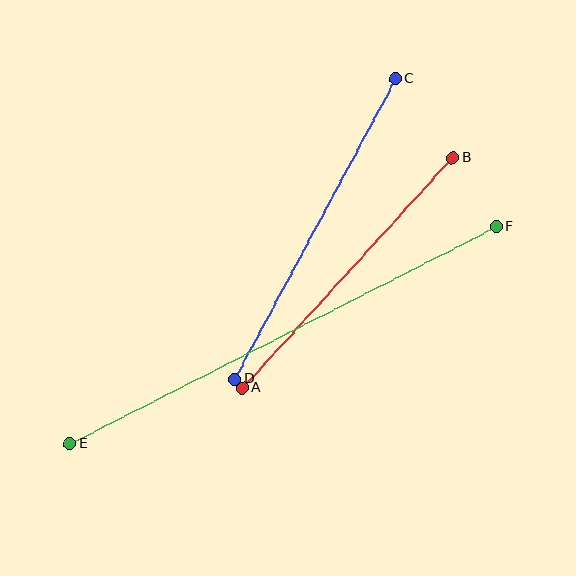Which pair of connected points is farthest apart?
Points E and F are farthest apart.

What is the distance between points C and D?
The distance is approximately 341 pixels.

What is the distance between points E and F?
The distance is approximately 479 pixels.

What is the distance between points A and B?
The distance is approximately 311 pixels.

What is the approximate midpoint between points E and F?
The midpoint is at approximately (283, 335) pixels.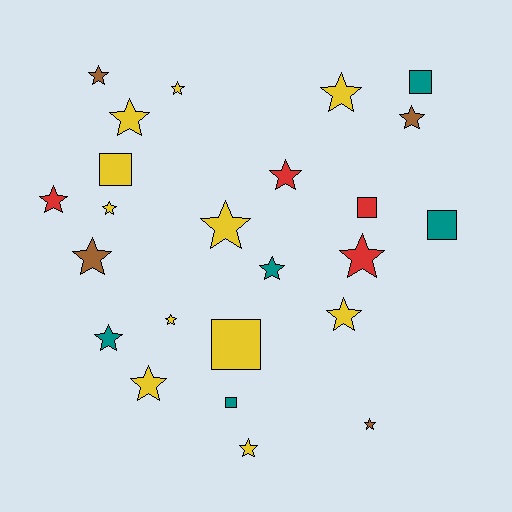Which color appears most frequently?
Yellow, with 11 objects.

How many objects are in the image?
There are 24 objects.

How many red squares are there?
There is 1 red square.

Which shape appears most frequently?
Star, with 18 objects.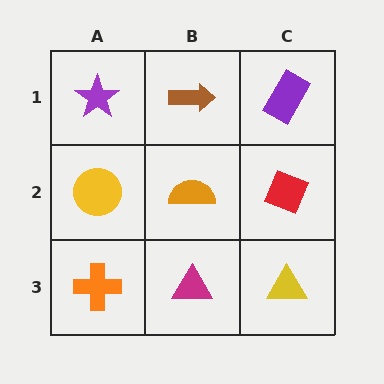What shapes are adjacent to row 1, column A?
A yellow circle (row 2, column A), a brown arrow (row 1, column B).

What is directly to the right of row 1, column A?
A brown arrow.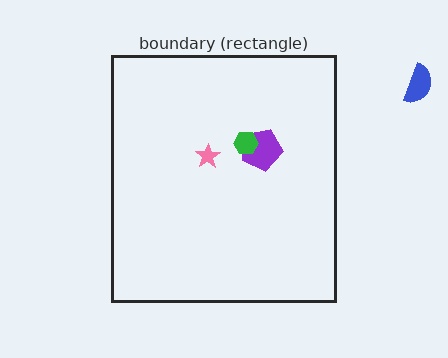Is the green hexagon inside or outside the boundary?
Inside.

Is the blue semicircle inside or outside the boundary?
Outside.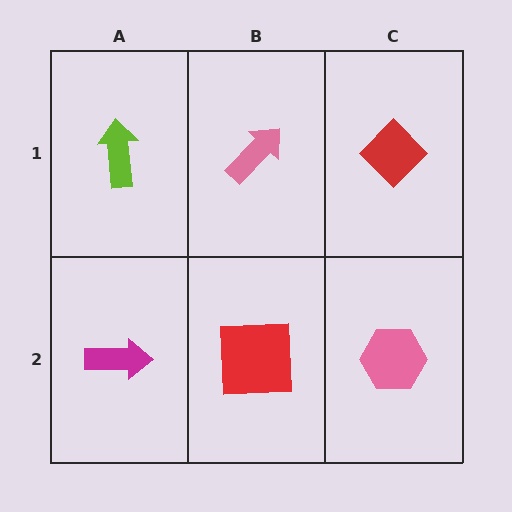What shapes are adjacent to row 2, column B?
A pink arrow (row 1, column B), a magenta arrow (row 2, column A), a pink hexagon (row 2, column C).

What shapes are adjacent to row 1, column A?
A magenta arrow (row 2, column A), a pink arrow (row 1, column B).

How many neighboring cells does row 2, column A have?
2.